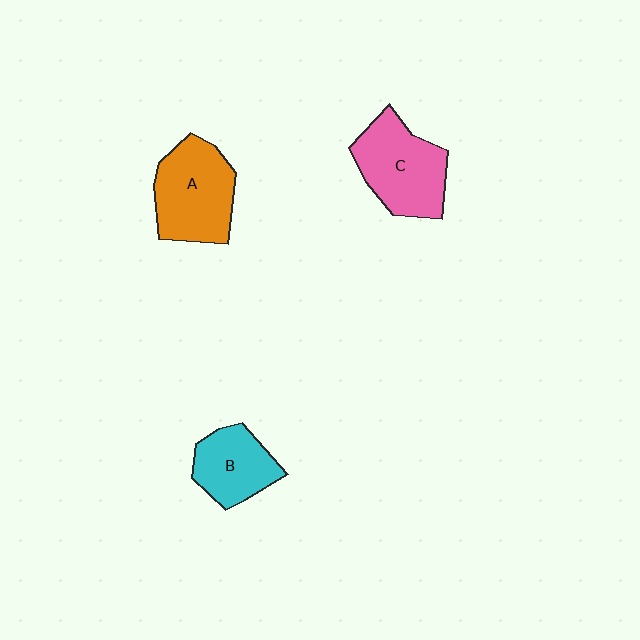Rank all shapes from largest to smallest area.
From largest to smallest: A (orange), C (pink), B (cyan).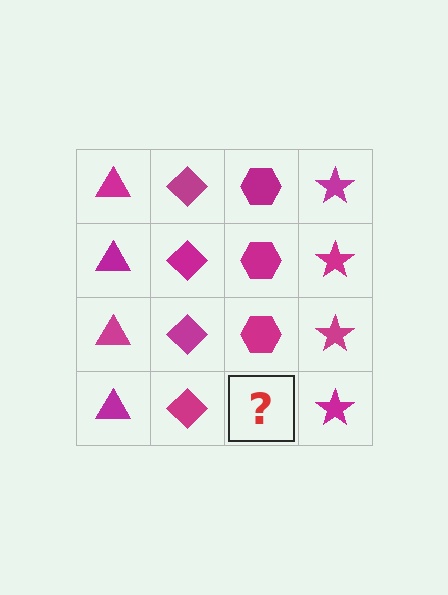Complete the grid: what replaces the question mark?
The question mark should be replaced with a magenta hexagon.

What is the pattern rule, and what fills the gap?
The rule is that each column has a consistent shape. The gap should be filled with a magenta hexagon.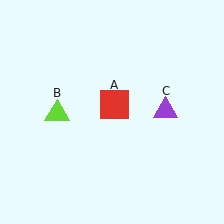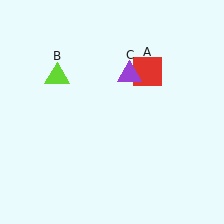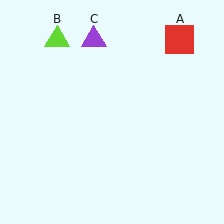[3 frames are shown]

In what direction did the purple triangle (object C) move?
The purple triangle (object C) moved up and to the left.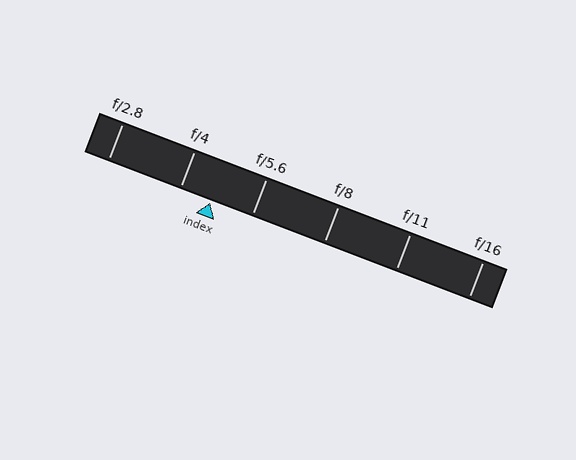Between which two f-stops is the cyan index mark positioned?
The index mark is between f/4 and f/5.6.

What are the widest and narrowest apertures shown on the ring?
The widest aperture shown is f/2.8 and the narrowest is f/16.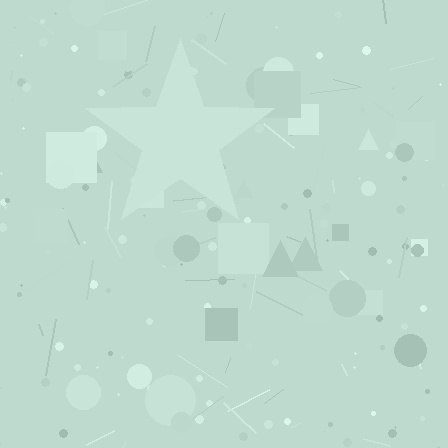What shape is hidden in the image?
A star is hidden in the image.